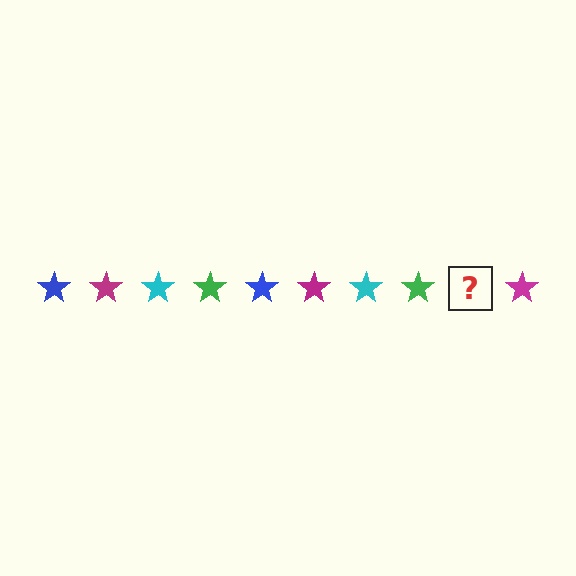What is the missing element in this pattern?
The missing element is a blue star.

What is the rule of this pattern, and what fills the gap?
The rule is that the pattern cycles through blue, magenta, cyan, green stars. The gap should be filled with a blue star.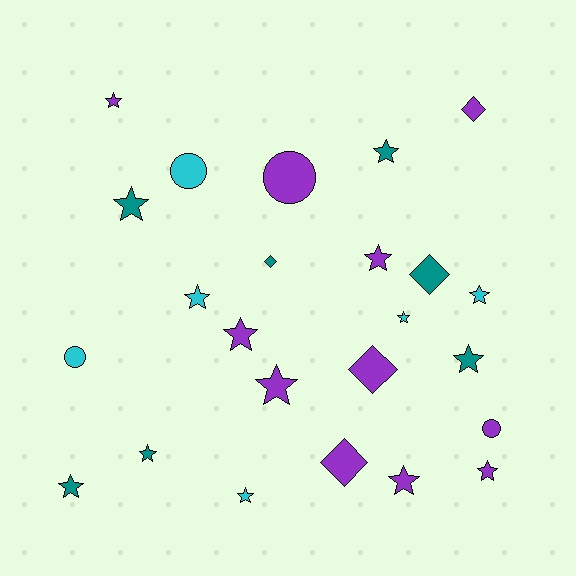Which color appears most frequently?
Purple, with 11 objects.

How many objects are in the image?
There are 24 objects.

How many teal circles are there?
There are no teal circles.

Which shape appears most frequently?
Star, with 15 objects.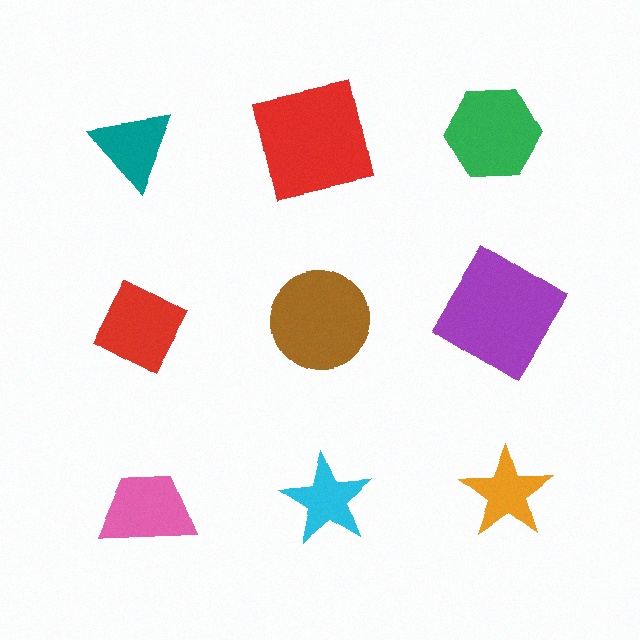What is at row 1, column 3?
A green hexagon.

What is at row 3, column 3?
An orange star.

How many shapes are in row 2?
3 shapes.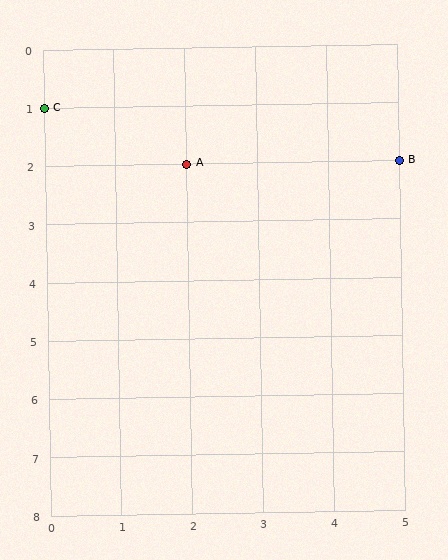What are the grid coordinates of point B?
Point B is at grid coordinates (5, 2).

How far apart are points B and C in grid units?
Points B and C are 5 columns and 1 row apart (about 5.1 grid units diagonally).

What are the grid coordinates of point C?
Point C is at grid coordinates (0, 1).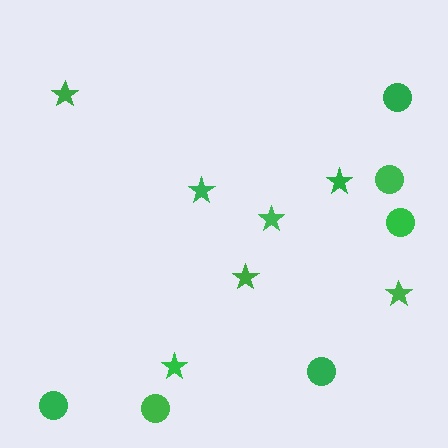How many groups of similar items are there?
There are 2 groups: one group of circles (6) and one group of stars (7).